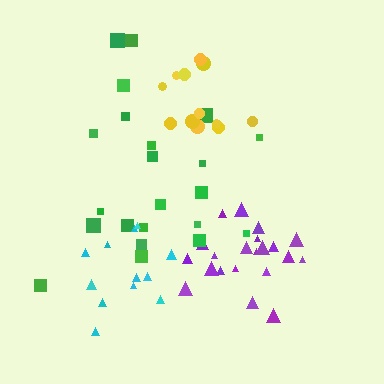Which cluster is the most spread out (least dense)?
Green.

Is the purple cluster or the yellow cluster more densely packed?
Purple.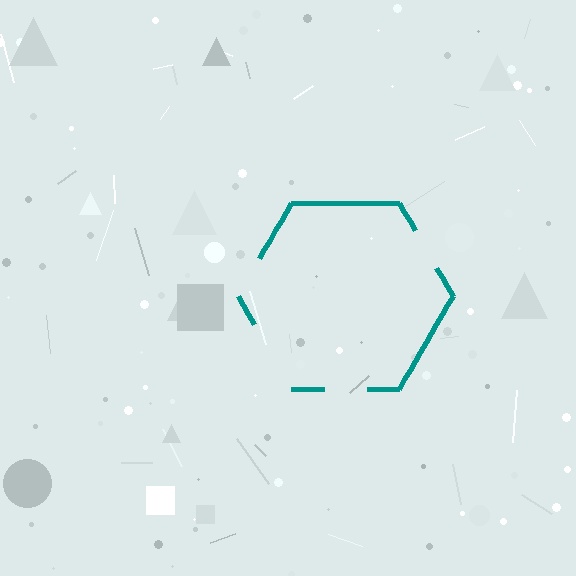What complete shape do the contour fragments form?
The contour fragments form a hexagon.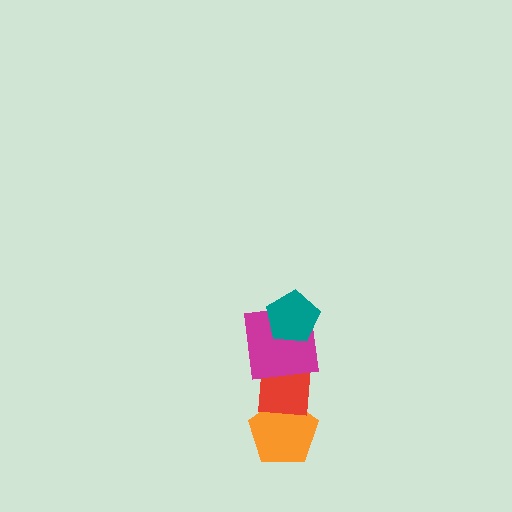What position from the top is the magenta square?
The magenta square is 2nd from the top.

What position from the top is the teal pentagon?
The teal pentagon is 1st from the top.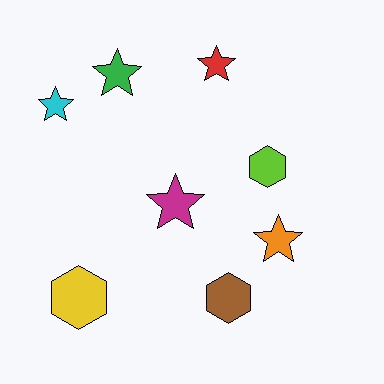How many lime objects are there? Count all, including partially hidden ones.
There is 1 lime object.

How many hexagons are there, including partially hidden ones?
There are 3 hexagons.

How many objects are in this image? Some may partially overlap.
There are 8 objects.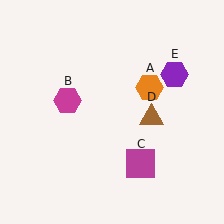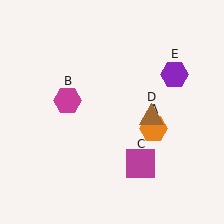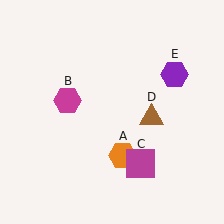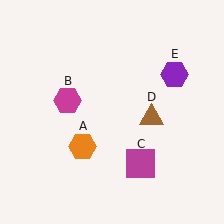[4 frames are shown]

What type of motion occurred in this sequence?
The orange hexagon (object A) rotated clockwise around the center of the scene.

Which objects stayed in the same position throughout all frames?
Magenta hexagon (object B) and magenta square (object C) and brown triangle (object D) and purple hexagon (object E) remained stationary.